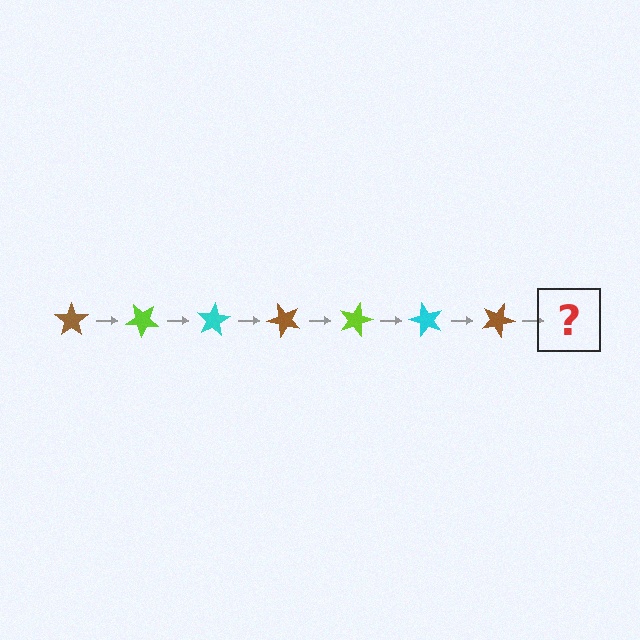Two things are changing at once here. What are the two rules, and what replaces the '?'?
The two rules are that it rotates 40 degrees each step and the color cycles through brown, lime, and cyan. The '?' should be a lime star, rotated 280 degrees from the start.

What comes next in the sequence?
The next element should be a lime star, rotated 280 degrees from the start.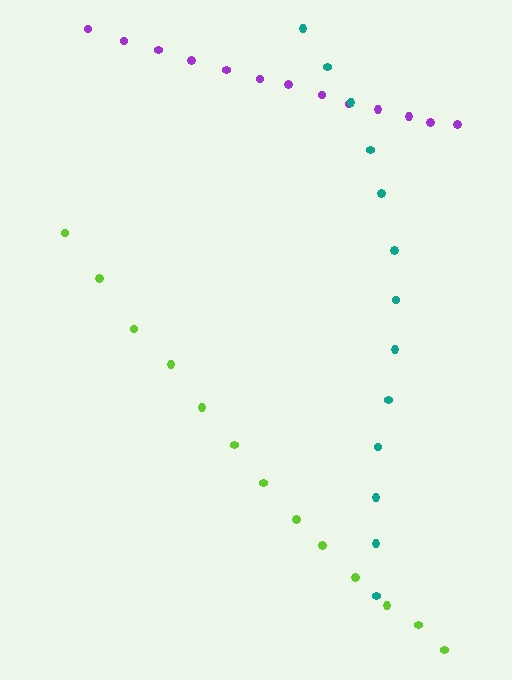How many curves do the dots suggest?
There are 3 distinct paths.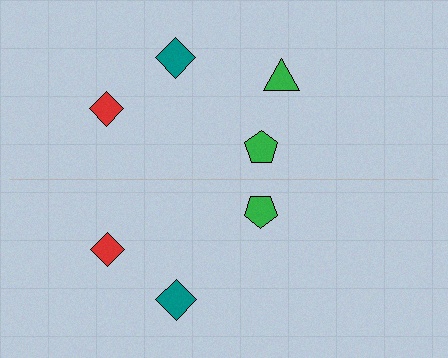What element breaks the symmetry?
A green triangle is missing from the bottom side.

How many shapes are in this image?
There are 7 shapes in this image.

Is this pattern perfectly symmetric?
No, the pattern is not perfectly symmetric. A green triangle is missing from the bottom side.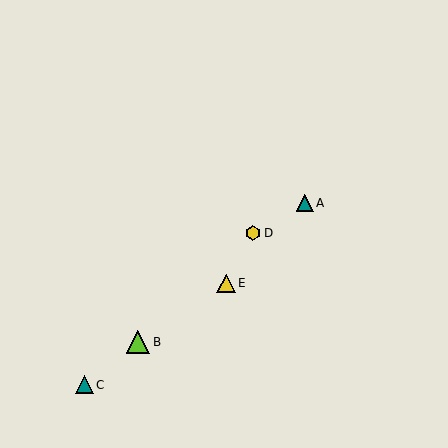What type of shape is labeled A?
Shape A is a teal triangle.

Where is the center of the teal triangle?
The center of the teal triangle is at (305, 203).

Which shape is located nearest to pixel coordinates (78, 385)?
The teal triangle (labeled C) at (84, 385) is nearest to that location.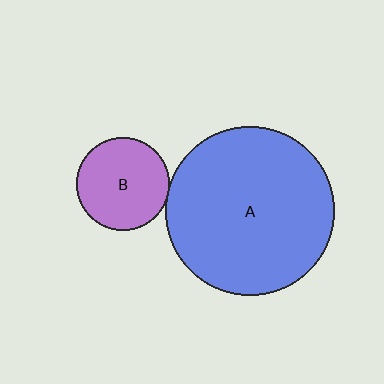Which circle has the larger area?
Circle A (blue).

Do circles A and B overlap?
Yes.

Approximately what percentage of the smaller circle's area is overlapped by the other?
Approximately 5%.